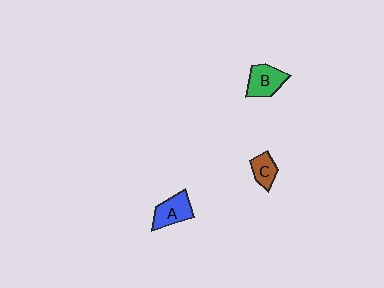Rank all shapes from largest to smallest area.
From largest to smallest: B (green), A (blue), C (brown).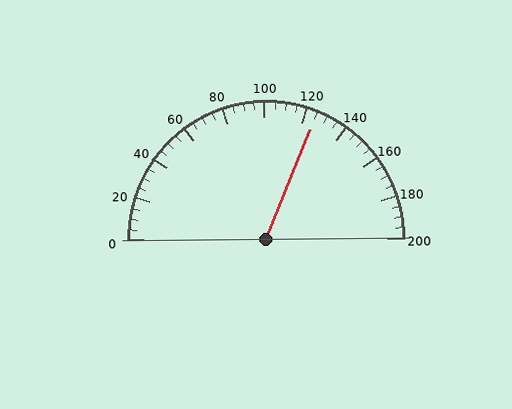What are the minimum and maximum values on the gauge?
The gauge ranges from 0 to 200.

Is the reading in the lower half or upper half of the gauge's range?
The reading is in the upper half of the range (0 to 200).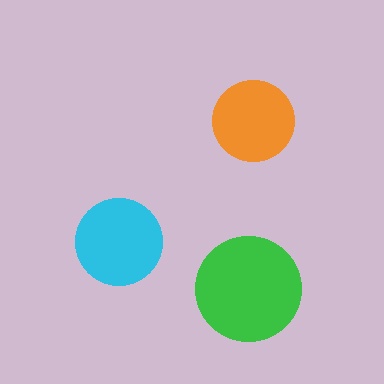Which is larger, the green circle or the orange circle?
The green one.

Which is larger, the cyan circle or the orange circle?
The cyan one.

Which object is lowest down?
The green circle is bottommost.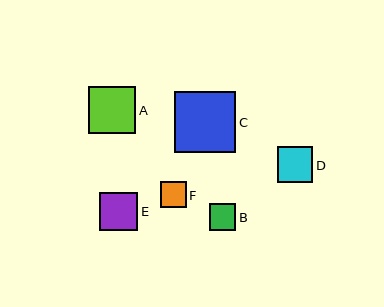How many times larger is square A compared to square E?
Square A is approximately 1.2 times the size of square E.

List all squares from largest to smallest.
From largest to smallest: C, A, E, D, B, F.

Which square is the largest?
Square C is the largest with a size of approximately 61 pixels.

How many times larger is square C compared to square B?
Square C is approximately 2.3 times the size of square B.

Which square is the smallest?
Square F is the smallest with a size of approximately 26 pixels.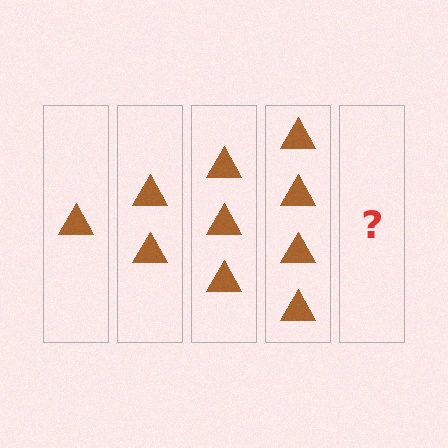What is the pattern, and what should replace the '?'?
The pattern is that each step adds one more triangle. The '?' should be 5 triangles.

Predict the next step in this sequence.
The next step is 5 triangles.